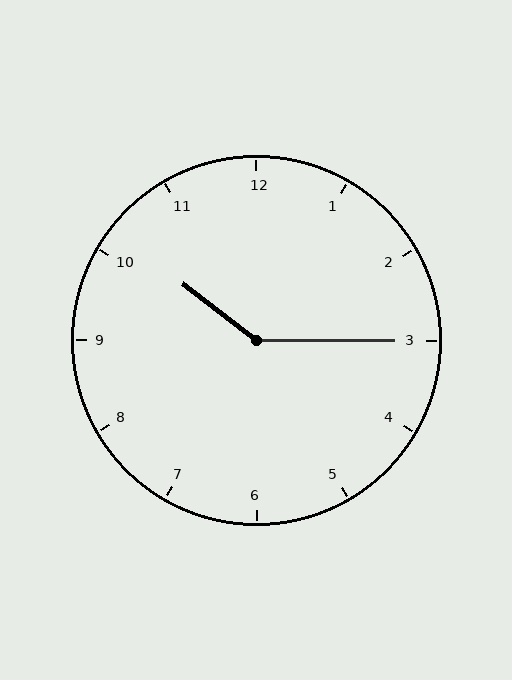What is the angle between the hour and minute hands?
Approximately 142 degrees.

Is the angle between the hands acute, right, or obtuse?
It is obtuse.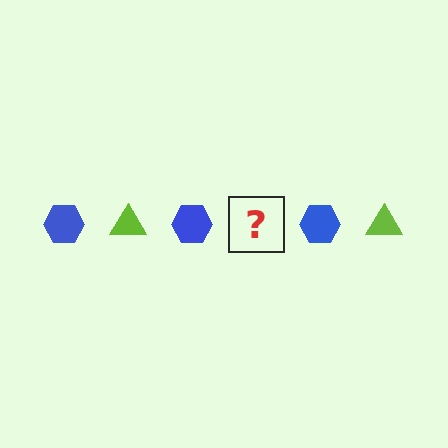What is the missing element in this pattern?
The missing element is a lime triangle.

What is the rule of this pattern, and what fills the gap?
The rule is that the pattern alternates between blue hexagon and lime triangle. The gap should be filled with a lime triangle.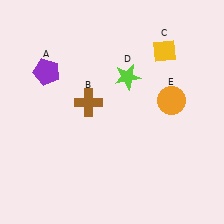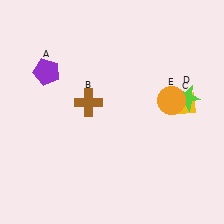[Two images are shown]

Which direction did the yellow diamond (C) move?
The yellow diamond (C) moved down.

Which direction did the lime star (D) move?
The lime star (D) moved right.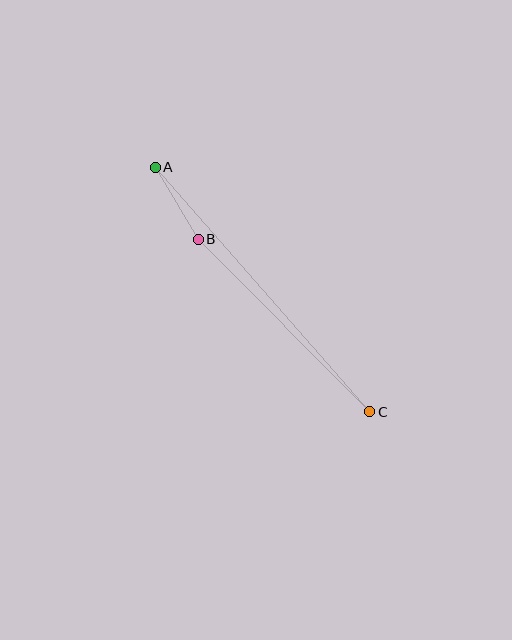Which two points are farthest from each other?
Points A and C are farthest from each other.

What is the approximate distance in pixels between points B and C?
The distance between B and C is approximately 243 pixels.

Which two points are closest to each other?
Points A and B are closest to each other.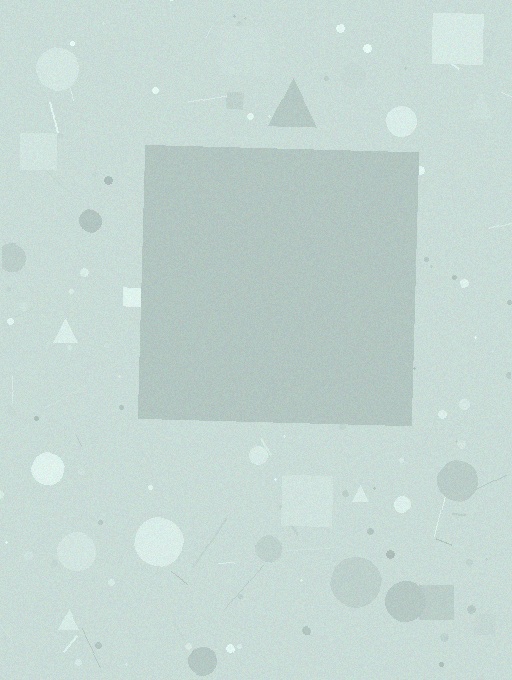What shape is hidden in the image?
A square is hidden in the image.